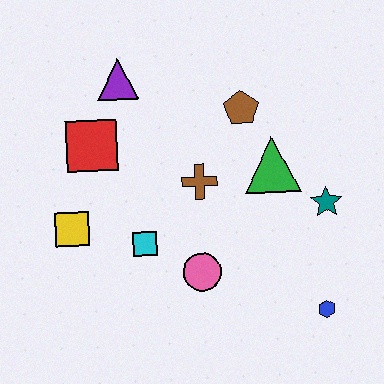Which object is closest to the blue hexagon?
The teal star is closest to the blue hexagon.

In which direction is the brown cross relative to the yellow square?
The brown cross is to the right of the yellow square.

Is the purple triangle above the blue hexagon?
Yes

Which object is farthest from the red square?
The blue hexagon is farthest from the red square.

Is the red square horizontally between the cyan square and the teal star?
No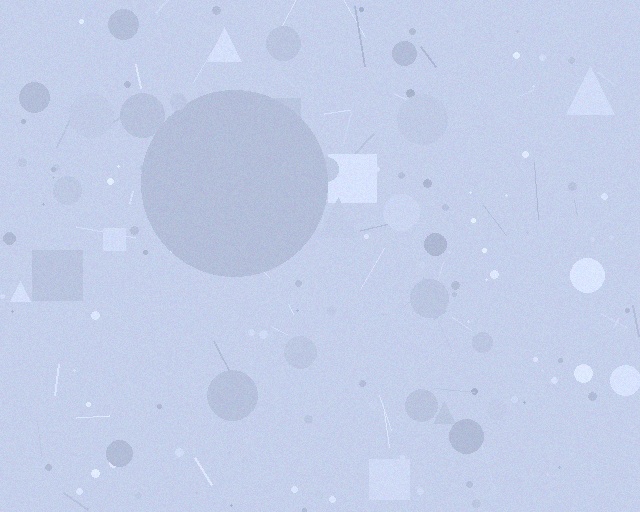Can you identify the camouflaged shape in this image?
The camouflaged shape is a circle.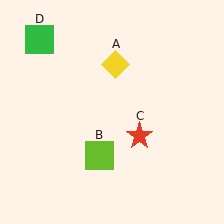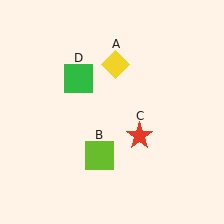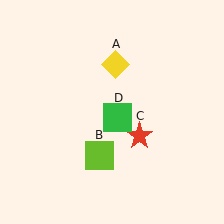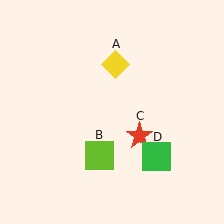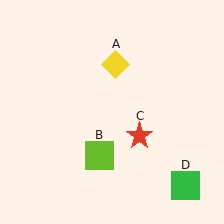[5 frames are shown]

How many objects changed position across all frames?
1 object changed position: green square (object D).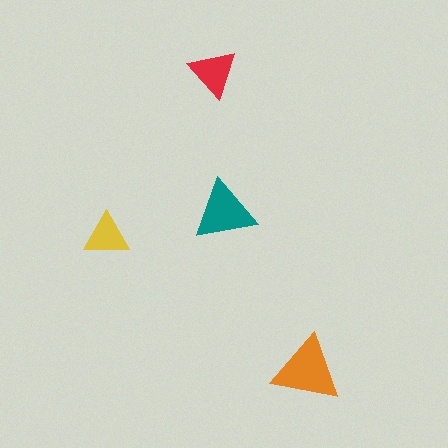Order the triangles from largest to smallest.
the orange one, the teal one, the red one, the yellow one.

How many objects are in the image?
There are 4 objects in the image.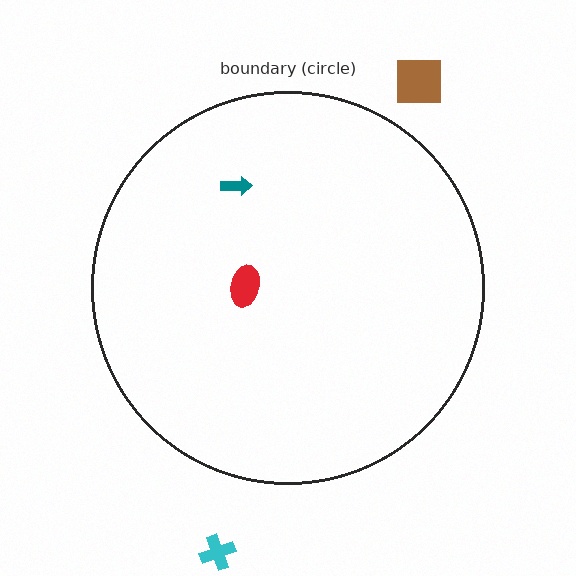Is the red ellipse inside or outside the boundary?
Inside.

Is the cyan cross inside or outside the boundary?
Outside.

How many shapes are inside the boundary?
2 inside, 2 outside.